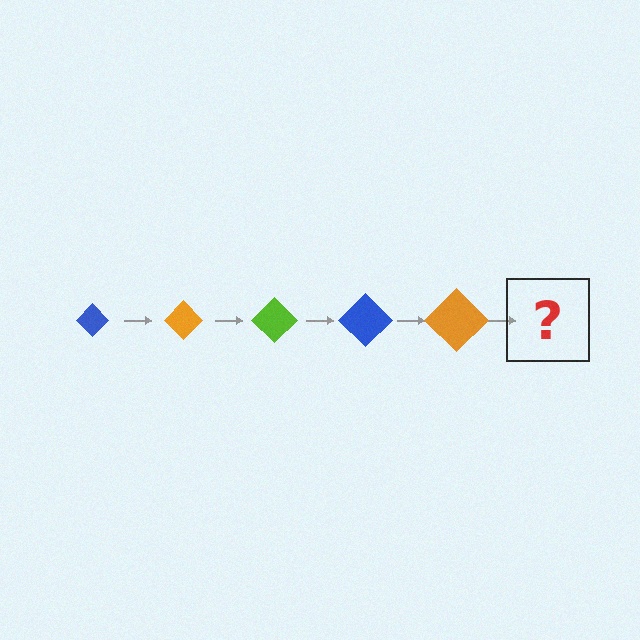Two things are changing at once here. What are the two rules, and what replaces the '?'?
The two rules are that the diamond grows larger each step and the color cycles through blue, orange, and lime. The '?' should be a lime diamond, larger than the previous one.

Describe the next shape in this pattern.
It should be a lime diamond, larger than the previous one.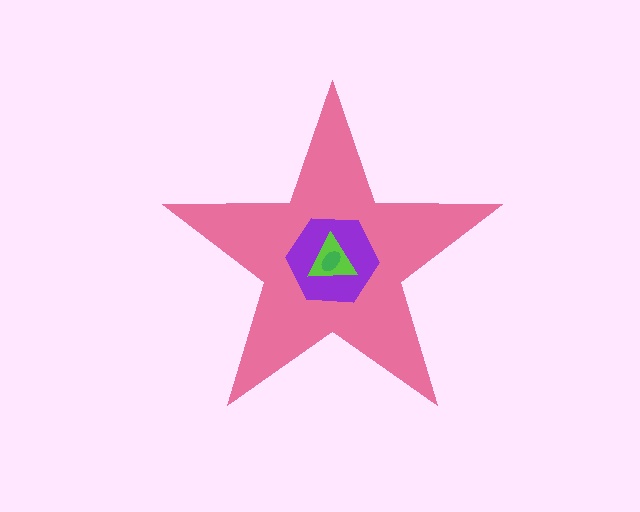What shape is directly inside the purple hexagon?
The lime triangle.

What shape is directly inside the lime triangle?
The green ellipse.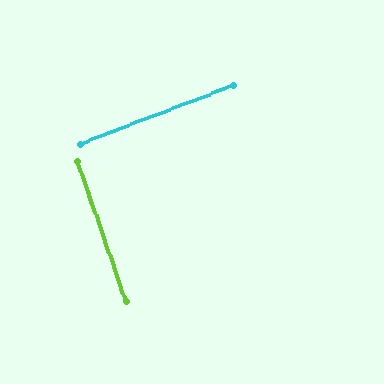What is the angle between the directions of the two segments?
Approximately 88 degrees.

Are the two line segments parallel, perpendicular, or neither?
Perpendicular — they meet at approximately 88°.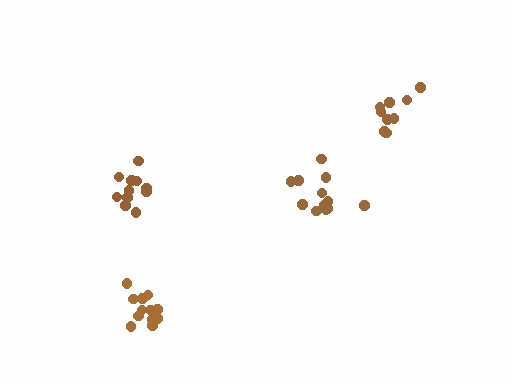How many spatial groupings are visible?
There are 4 spatial groupings.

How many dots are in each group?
Group 1: 11 dots, Group 2: 9 dots, Group 3: 12 dots, Group 4: 12 dots (44 total).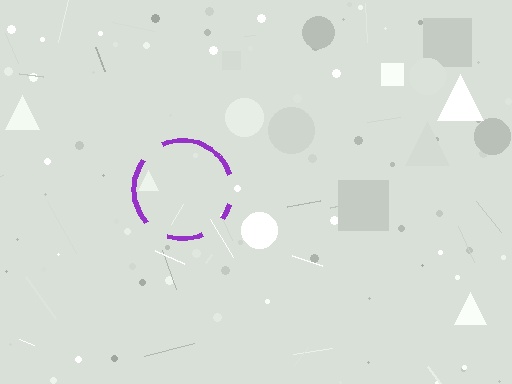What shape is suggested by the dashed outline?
The dashed outline suggests a circle.